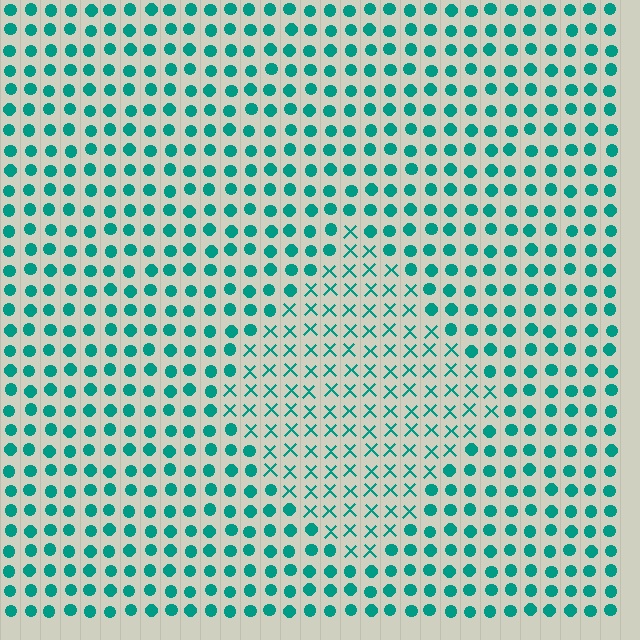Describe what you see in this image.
The image is filled with small teal elements arranged in a uniform grid. A diamond-shaped region contains X marks, while the surrounding area contains circles. The boundary is defined purely by the change in element shape.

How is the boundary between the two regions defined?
The boundary is defined by a change in element shape: X marks inside vs. circles outside. All elements share the same color and spacing.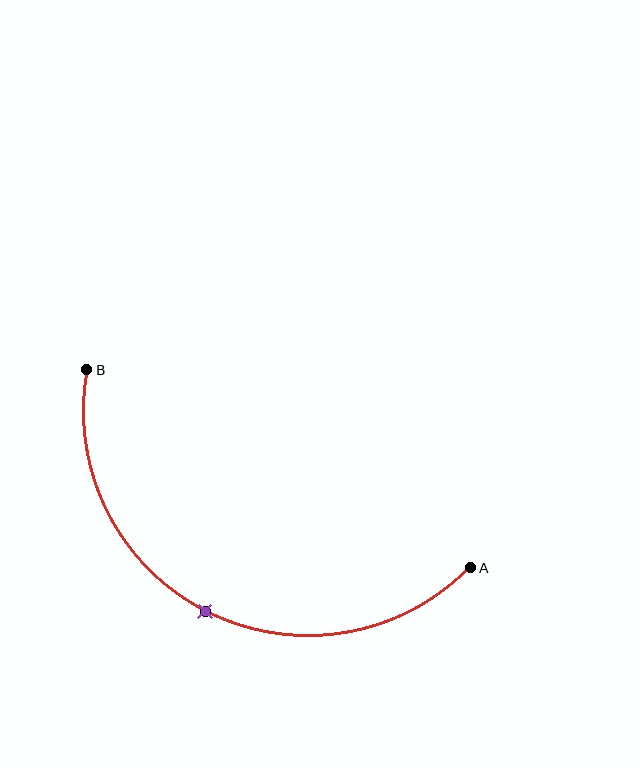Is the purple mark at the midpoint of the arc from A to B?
Yes. The purple mark lies on the arc at equal arc-length from both A and B — it is the arc midpoint.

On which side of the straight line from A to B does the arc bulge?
The arc bulges below the straight line connecting A and B.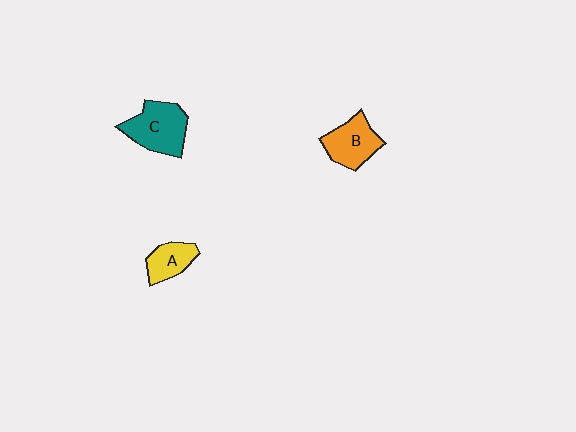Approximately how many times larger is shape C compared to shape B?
Approximately 1.2 times.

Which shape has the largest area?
Shape C (teal).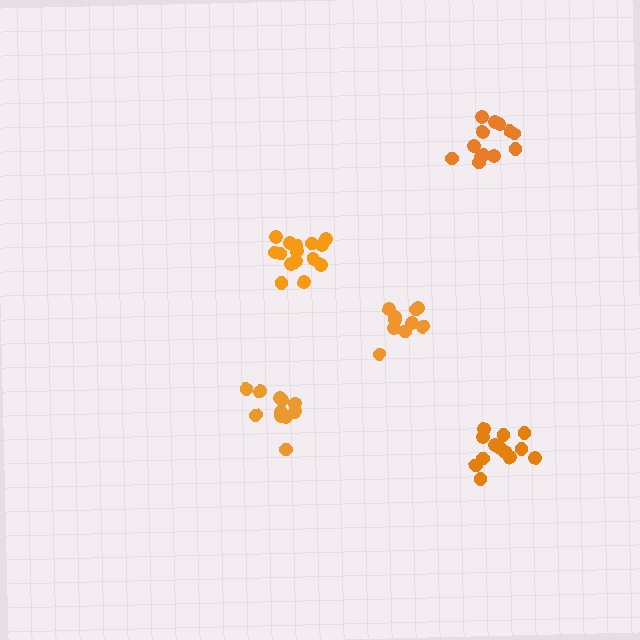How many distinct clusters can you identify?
There are 5 distinct clusters.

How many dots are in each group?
Group 1: 10 dots, Group 2: 13 dots, Group 3: 15 dots, Group 4: 13 dots, Group 5: 11 dots (62 total).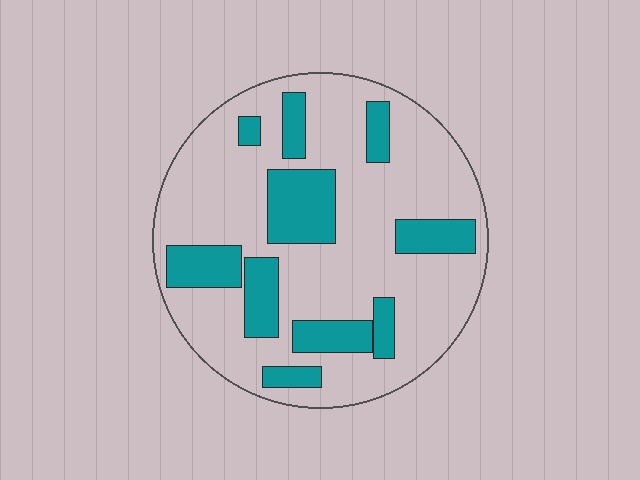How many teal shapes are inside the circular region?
10.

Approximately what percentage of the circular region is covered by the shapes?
Approximately 25%.